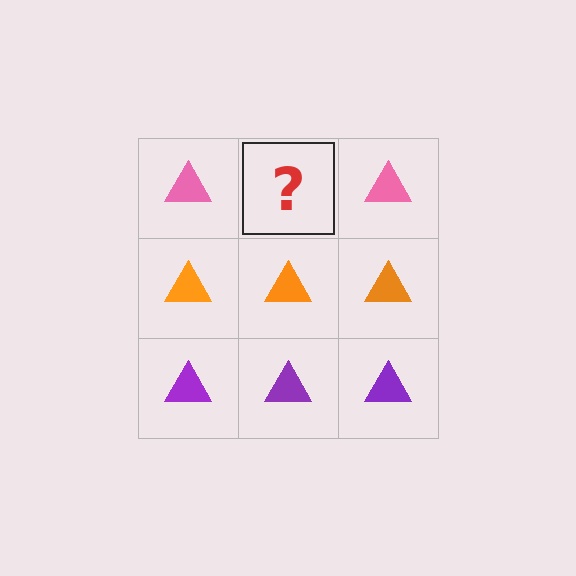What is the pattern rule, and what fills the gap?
The rule is that each row has a consistent color. The gap should be filled with a pink triangle.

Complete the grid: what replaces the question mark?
The question mark should be replaced with a pink triangle.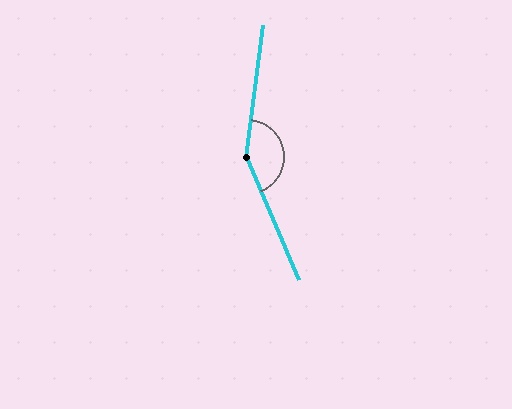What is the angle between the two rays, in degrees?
Approximately 150 degrees.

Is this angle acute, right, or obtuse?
It is obtuse.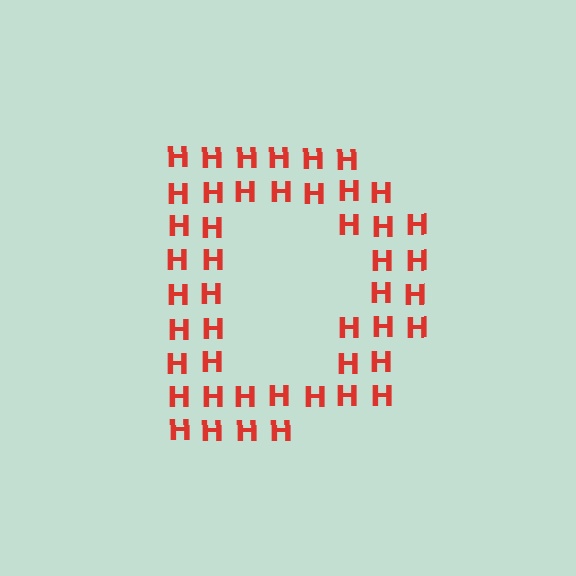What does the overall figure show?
The overall figure shows the letter D.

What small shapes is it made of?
It is made of small letter H's.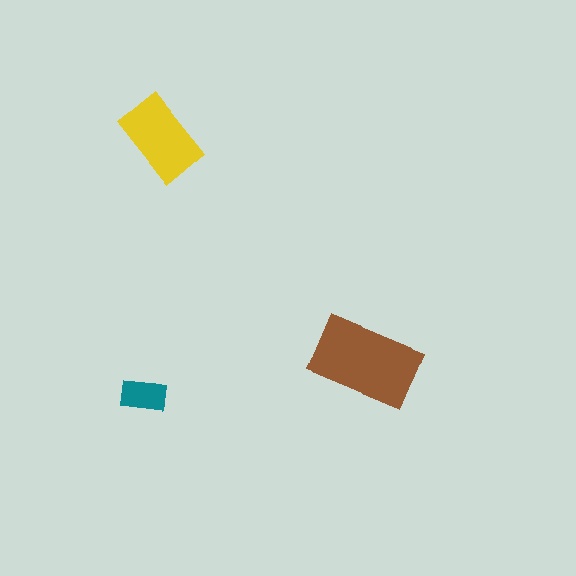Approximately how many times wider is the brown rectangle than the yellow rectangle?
About 1.5 times wider.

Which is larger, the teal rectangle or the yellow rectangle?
The yellow one.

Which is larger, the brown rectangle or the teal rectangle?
The brown one.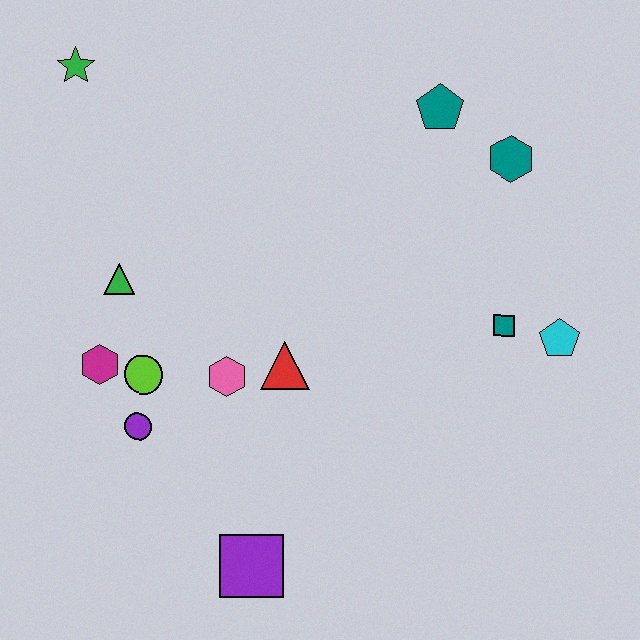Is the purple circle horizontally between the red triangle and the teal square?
No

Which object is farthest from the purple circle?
The teal hexagon is farthest from the purple circle.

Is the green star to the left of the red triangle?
Yes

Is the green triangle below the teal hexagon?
Yes